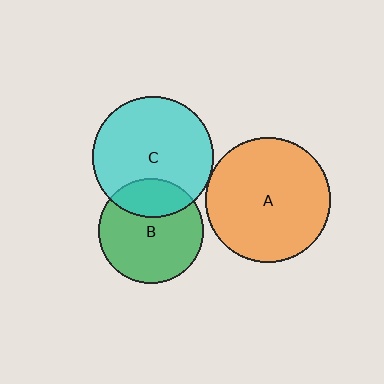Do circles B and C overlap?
Yes.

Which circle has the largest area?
Circle A (orange).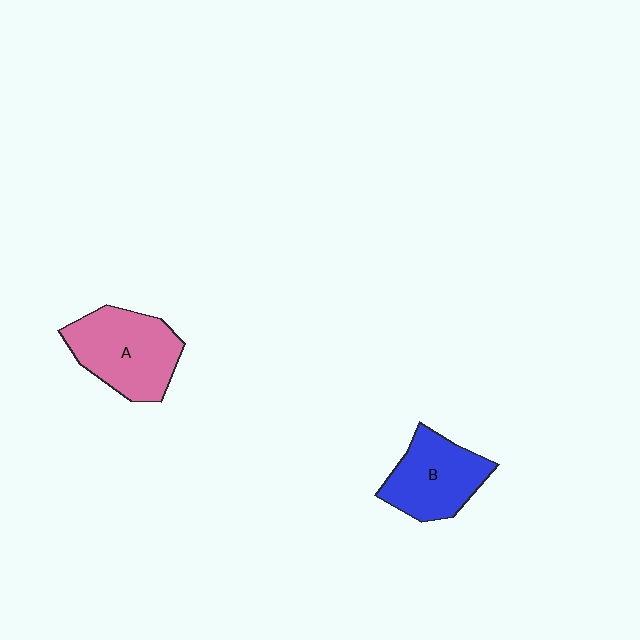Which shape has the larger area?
Shape A (pink).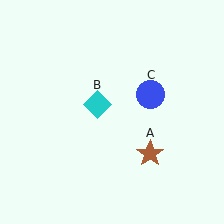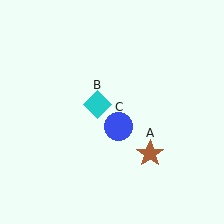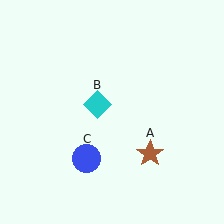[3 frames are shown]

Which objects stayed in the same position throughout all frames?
Brown star (object A) and cyan diamond (object B) remained stationary.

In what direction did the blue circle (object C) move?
The blue circle (object C) moved down and to the left.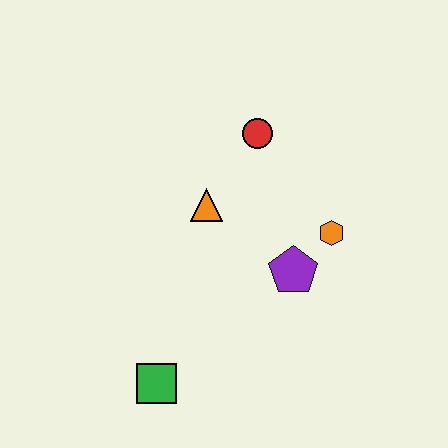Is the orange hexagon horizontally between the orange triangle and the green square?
No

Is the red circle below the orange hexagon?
No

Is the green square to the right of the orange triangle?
No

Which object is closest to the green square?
The purple pentagon is closest to the green square.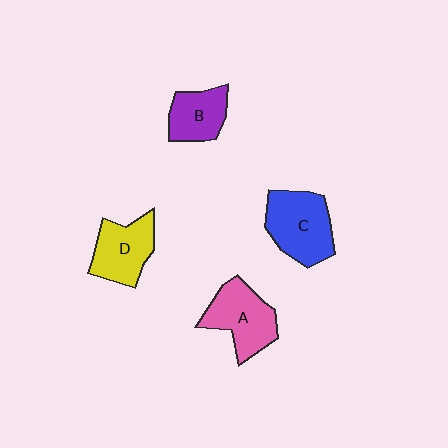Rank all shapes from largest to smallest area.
From largest to smallest: C (blue), A (pink), D (yellow), B (purple).